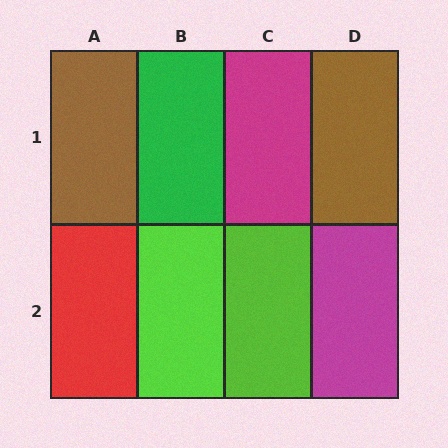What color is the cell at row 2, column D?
Magenta.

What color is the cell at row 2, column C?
Lime.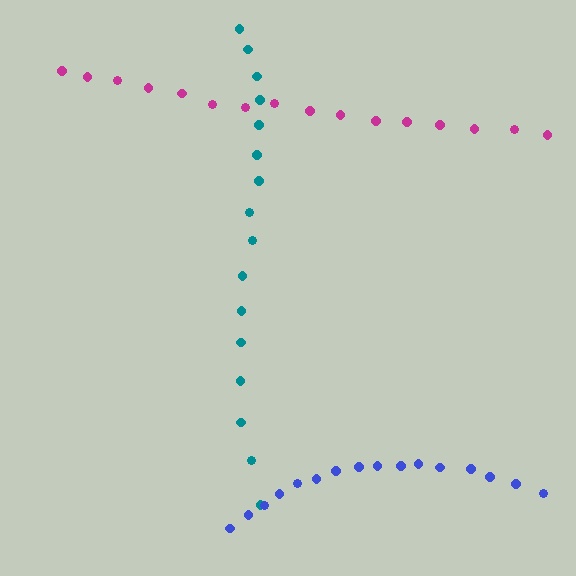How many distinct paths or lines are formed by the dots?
There are 3 distinct paths.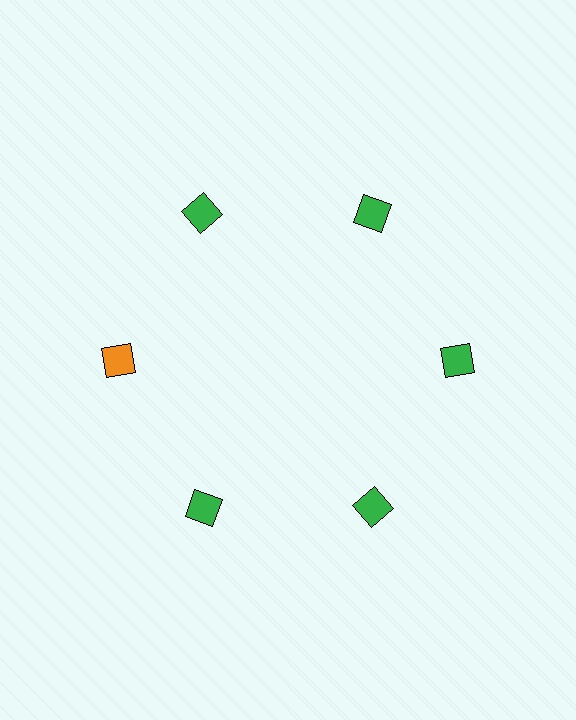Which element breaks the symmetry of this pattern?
The orange square at roughly the 9 o'clock position breaks the symmetry. All other shapes are green squares.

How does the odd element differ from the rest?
It has a different color: orange instead of green.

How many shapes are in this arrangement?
There are 6 shapes arranged in a ring pattern.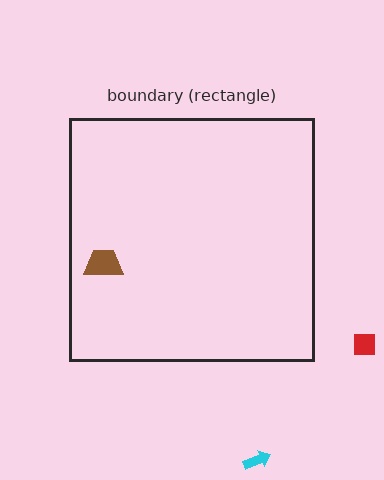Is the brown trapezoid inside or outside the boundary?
Inside.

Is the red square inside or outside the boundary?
Outside.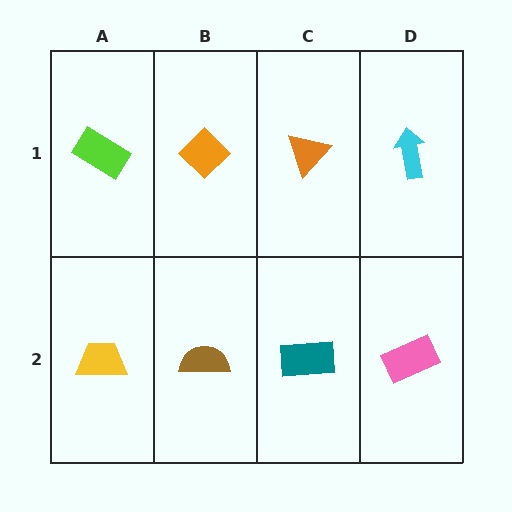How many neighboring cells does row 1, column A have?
2.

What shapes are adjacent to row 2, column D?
A cyan arrow (row 1, column D), a teal rectangle (row 2, column C).